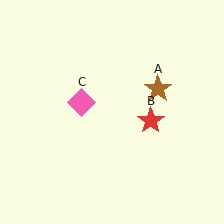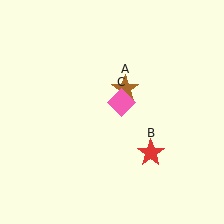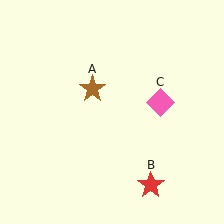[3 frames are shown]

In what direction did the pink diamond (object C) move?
The pink diamond (object C) moved right.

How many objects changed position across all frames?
3 objects changed position: brown star (object A), red star (object B), pink diamond (object C).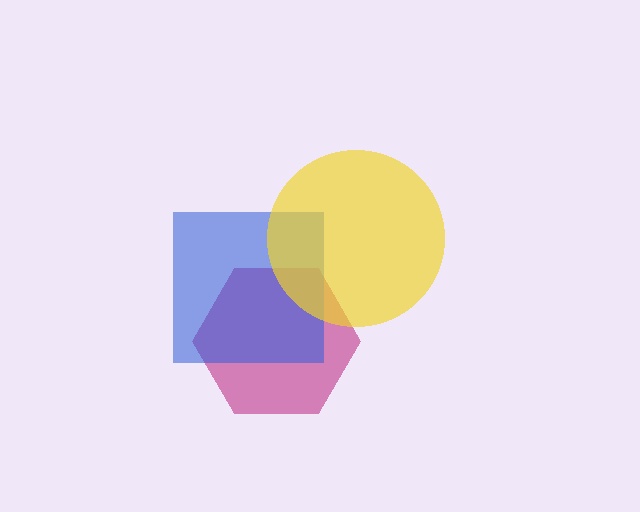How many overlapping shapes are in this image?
There are 3 overlapping shapes in the image.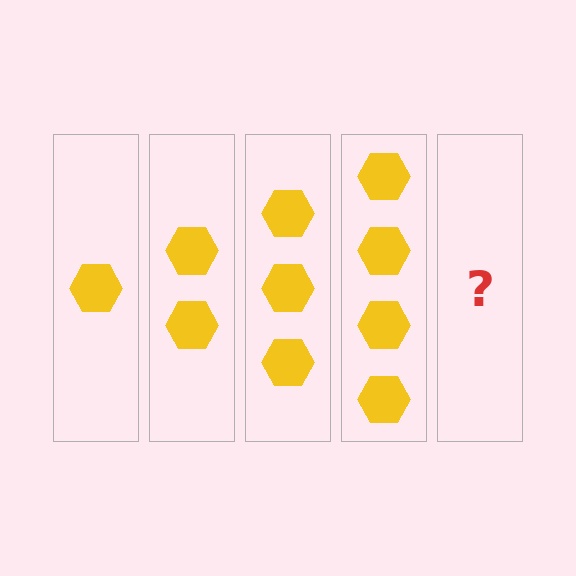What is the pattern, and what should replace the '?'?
The pattern is that each step adds one more hexagon. The '?' should be 5 hexagons.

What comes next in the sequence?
The next element should be 5 hexagons.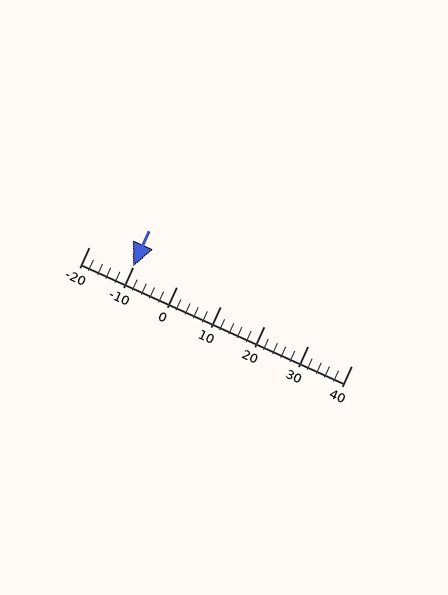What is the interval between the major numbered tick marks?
The major tick marks are spaced 10 units apart.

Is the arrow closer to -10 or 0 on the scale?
The arrow is closer to -10.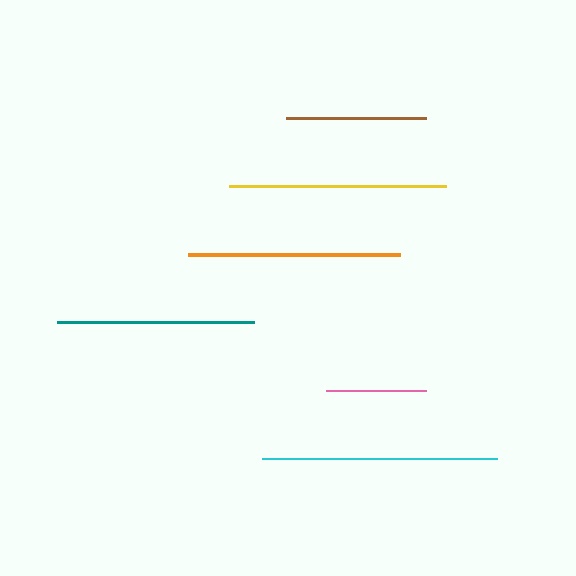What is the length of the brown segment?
The brown segment is approximately 140 pixels long.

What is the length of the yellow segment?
The yellow segment is approximately 217 pixels long.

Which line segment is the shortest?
The pink line is the shortest at approximately 99 pixels.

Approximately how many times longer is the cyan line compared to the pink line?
The cyan line is approximately 2.4 times the length of the pink line.